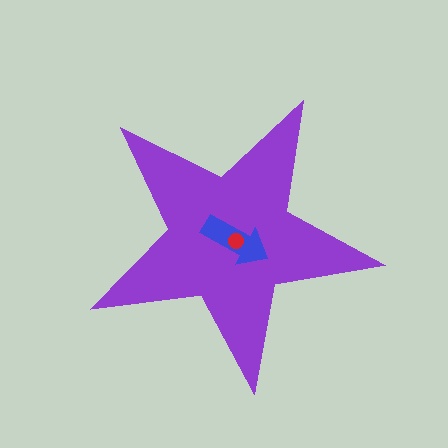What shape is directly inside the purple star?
The blue arrow.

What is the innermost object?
The red circle.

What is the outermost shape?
The purple star.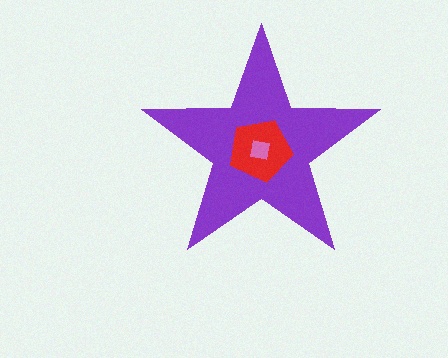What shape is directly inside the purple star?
The red pentagon.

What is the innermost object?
The pink square.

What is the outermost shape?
The purple star.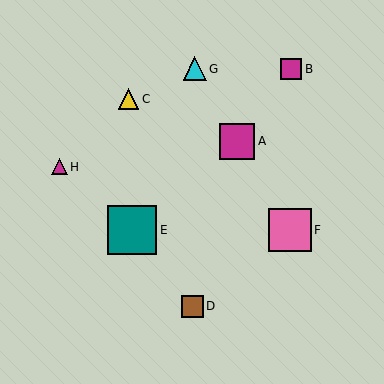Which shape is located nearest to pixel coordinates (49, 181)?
The magenta triangle (labeled H) at (59, 167) is nearest to that location.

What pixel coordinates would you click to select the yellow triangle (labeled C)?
Click at (128, 99) to select the yellow triangle C.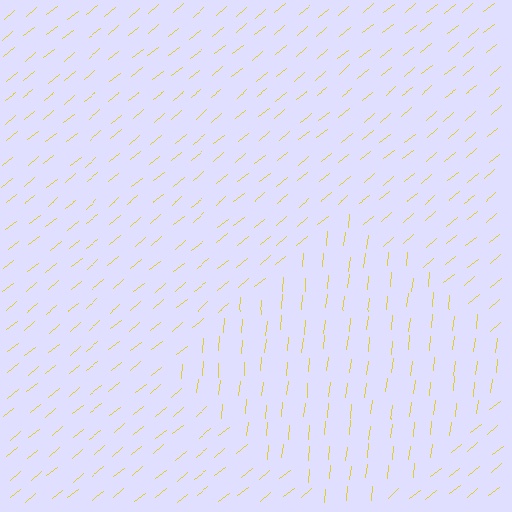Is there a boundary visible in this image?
Yes, there is a texture boundary formed by a change in line orientation.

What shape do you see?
I see a diamond.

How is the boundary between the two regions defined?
The boundary is defined purely by a change in line orientation (approximately 45 degrees difference). All lines are the same color and thickness.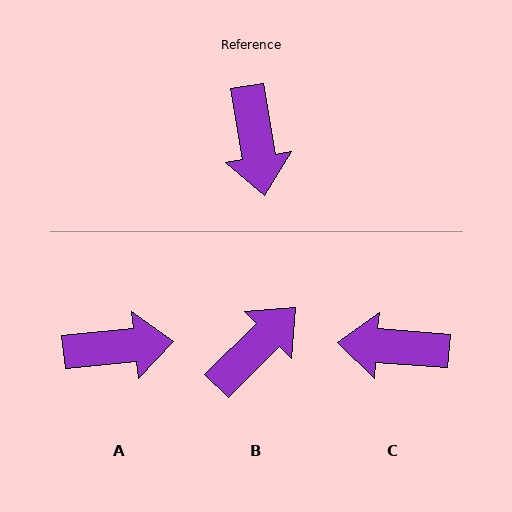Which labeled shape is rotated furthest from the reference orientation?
B, about 126 degrees away.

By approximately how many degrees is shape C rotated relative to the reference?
Approximately 104 degrees clockwise.